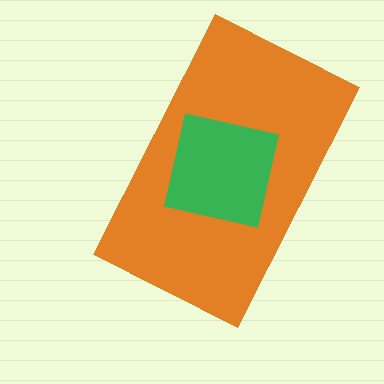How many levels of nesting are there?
2.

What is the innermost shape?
The green square.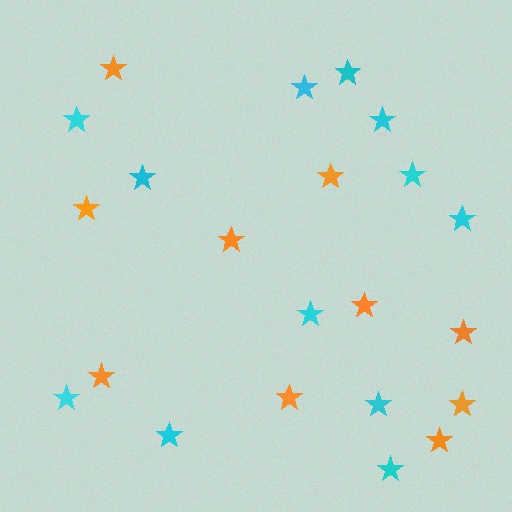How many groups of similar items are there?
There are 2 groups: one group of orange stars (10) and one group of cyan stars (12).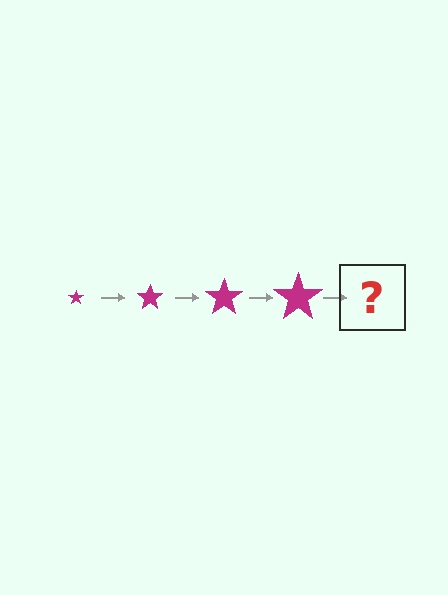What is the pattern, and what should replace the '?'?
The pattern is that the star gets progressively larger each step. The '?' should be a magenta star, larger than the previous one.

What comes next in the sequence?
The next element should be a magenta star, larger than the previous one.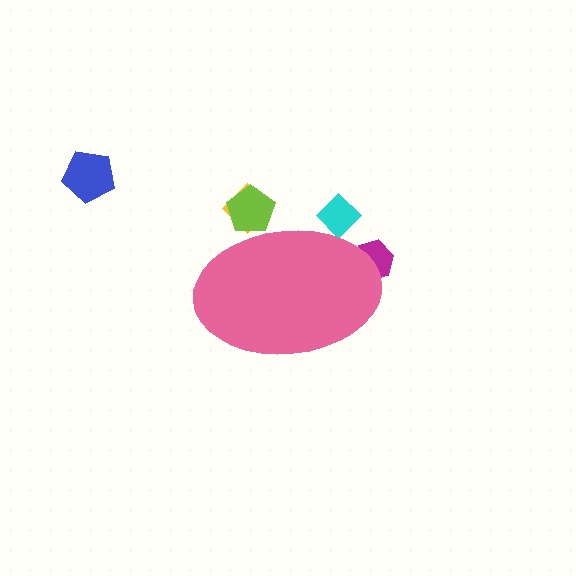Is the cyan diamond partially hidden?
Yes, the cyan diamond is partially hidden behind the pink ellipse.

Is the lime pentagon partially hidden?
Yes, the lime pentagon is partially hidden behind the pink ellipse.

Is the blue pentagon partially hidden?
No, the blue pentagon is fully visible.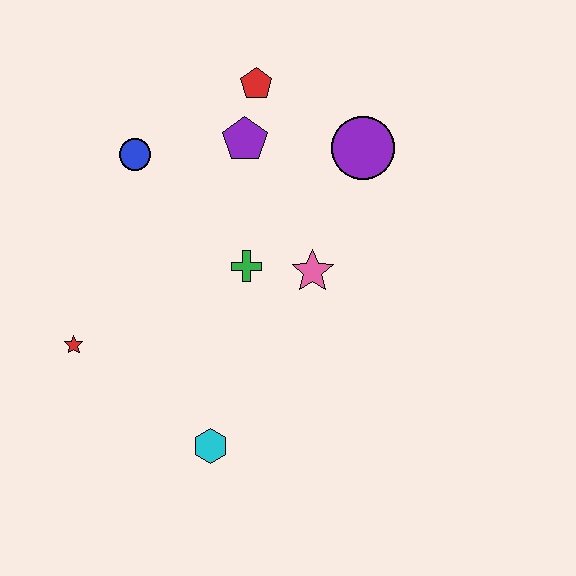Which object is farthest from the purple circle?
The red star is farthest from the purple circle.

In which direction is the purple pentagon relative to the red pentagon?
The purple pentagon is below the red pentagon.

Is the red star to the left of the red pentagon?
Yes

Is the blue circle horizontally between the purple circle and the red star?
Yes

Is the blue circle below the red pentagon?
Yes